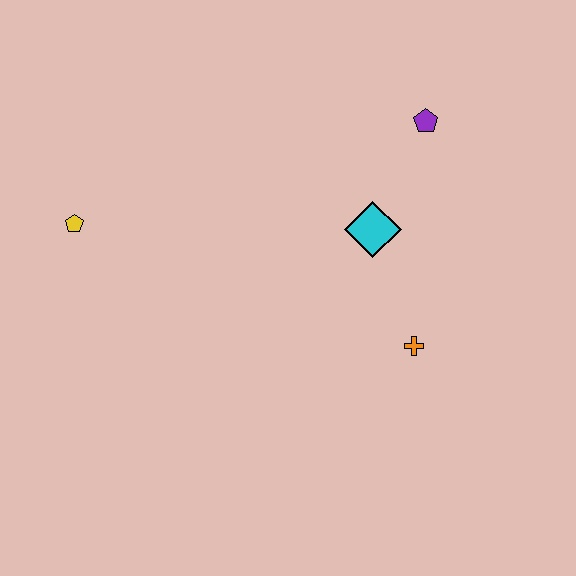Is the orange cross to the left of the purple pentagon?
Yes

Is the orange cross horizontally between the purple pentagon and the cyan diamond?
Yes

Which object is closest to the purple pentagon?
The cyan diamond is closest to the purple pentagon.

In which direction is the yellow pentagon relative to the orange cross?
The yellow pentagon is to the left of the orange cross.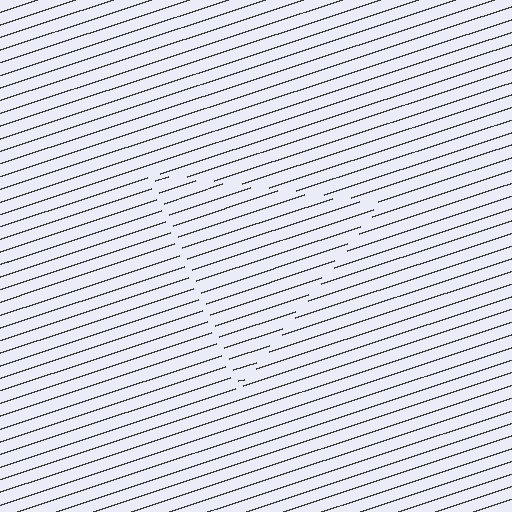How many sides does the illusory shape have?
3 sides — the line-ends trace a triangle.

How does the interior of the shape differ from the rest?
The interior of the shape contains the same grating, shifted by half a period — the contour is defined by the phase discontinuity where line-ends from the inner and outer gratings abut.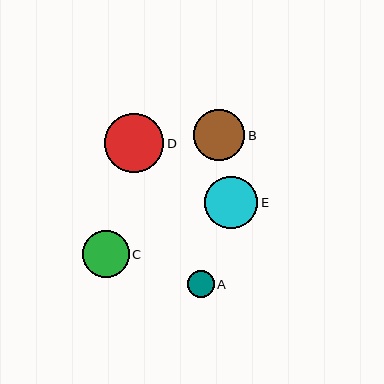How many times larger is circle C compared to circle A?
Circle C is approximately 1.7 times the size of circle A.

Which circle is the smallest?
Circle A is the smallest with a size of approximately 27 pixels.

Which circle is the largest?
Circle D is the largest with a size of approximately 59 pixels.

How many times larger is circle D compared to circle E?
Circle D is approximately 1.1 times the size of circle E.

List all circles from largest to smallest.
From largest to smallest: D, E, B, C, A.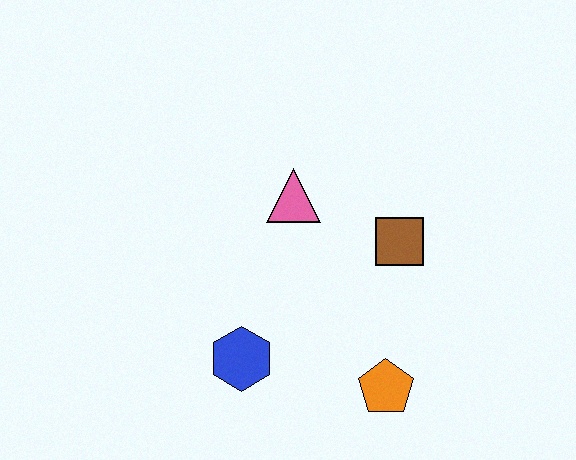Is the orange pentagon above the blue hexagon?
No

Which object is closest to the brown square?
The pink triangle is closest to the brown square.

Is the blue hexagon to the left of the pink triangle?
Yes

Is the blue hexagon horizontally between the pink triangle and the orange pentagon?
No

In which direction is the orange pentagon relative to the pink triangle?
The orange pentagon is below the pink triangle.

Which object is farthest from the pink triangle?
The orange pentagon is farthest from the pink triangle.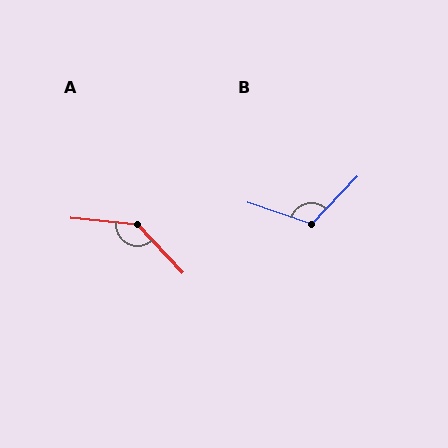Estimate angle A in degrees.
Approximately 139 degrees.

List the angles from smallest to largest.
B (115°), A (139°).